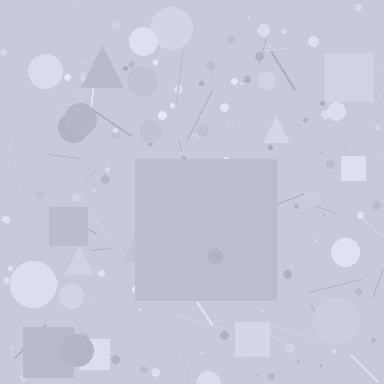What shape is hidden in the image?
A square is hidden in the image.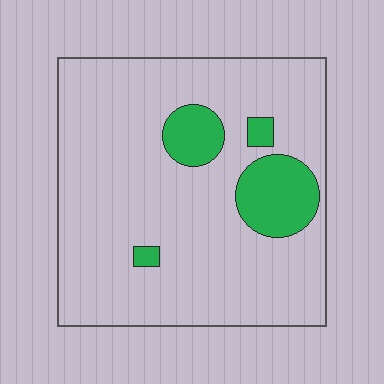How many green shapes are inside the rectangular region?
4.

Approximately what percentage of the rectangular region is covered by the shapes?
Approximately 15%.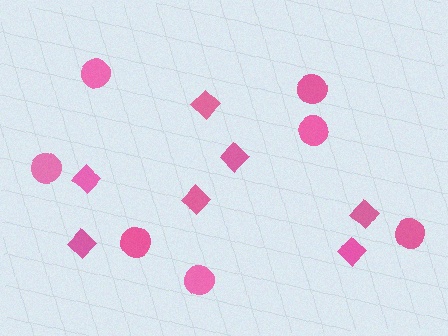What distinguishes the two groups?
There are 2 groups: one group of diamonds (7) and one group of circles (7).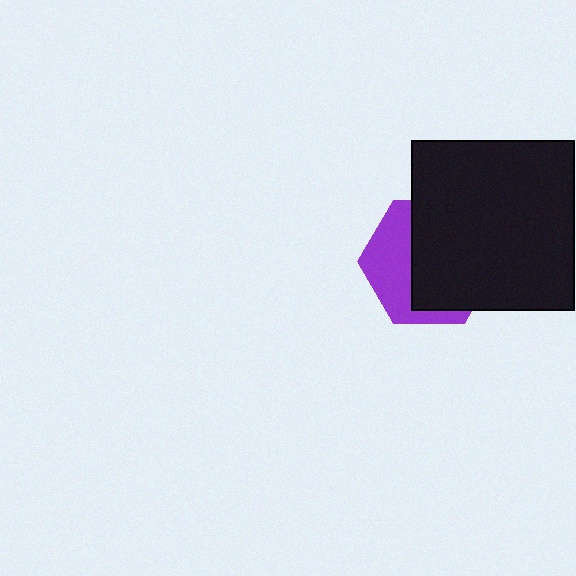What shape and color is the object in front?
The object in front is a black rectangle.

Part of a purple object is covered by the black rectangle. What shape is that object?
It is a hexagon.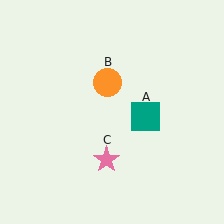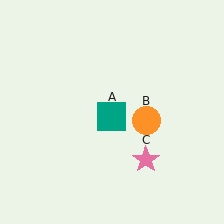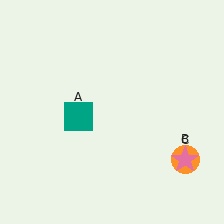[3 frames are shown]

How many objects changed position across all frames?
3 objects changed position: teal square (object A), orange circle (object B), pink star (object C).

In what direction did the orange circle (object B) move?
The orange circle (object B) moved down and to the right.